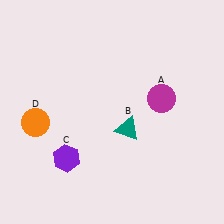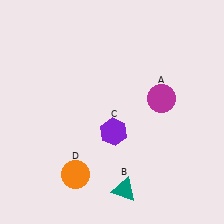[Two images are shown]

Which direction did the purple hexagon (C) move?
The purple hexagon (C) moved right.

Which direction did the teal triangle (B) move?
The teal triangle (B) moved down.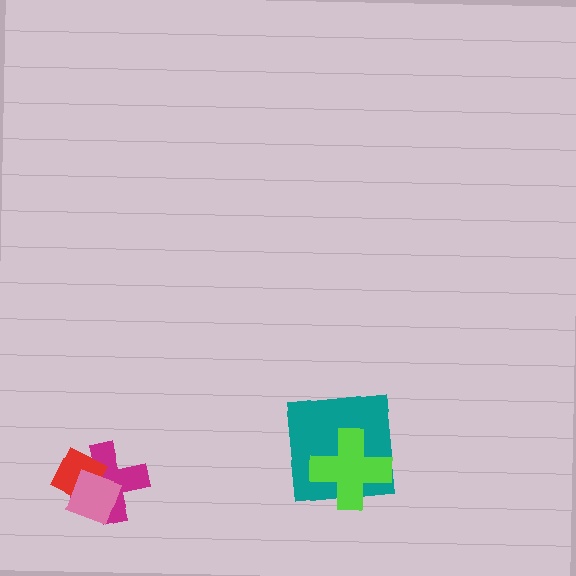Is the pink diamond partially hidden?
No, no other shape covers it.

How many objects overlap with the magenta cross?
2 objects overlap with the magenta cross.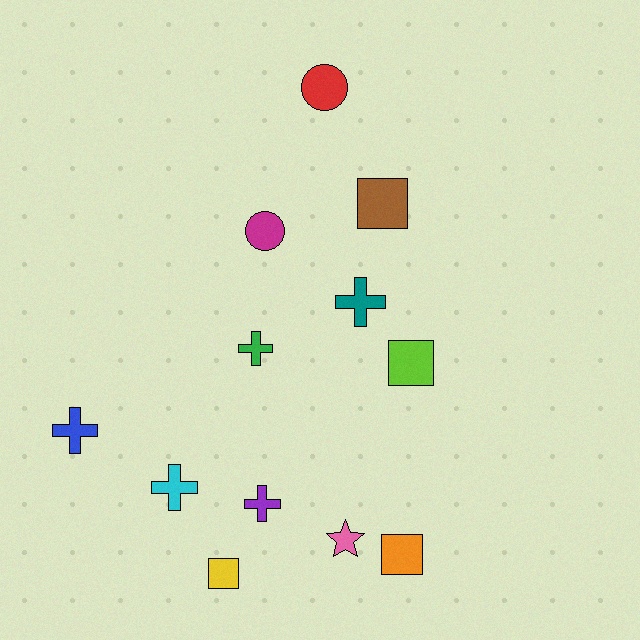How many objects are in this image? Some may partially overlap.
There are 12 objects.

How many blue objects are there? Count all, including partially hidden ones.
There is 1 blue object.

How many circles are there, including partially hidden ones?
There are 2 circles.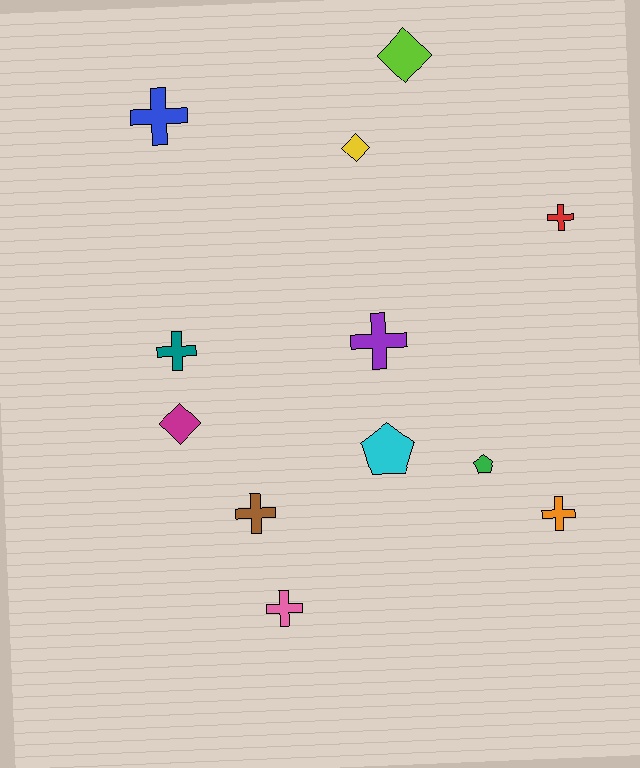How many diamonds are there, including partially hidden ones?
There are 3 diamonds.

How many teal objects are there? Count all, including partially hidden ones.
There is 1 teal object.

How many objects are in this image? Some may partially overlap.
There are 12 objects.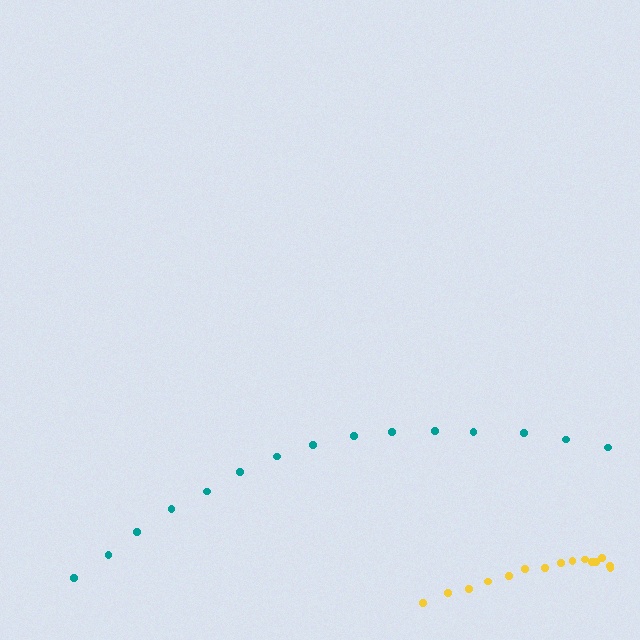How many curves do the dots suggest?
There are 2 distinct paths.